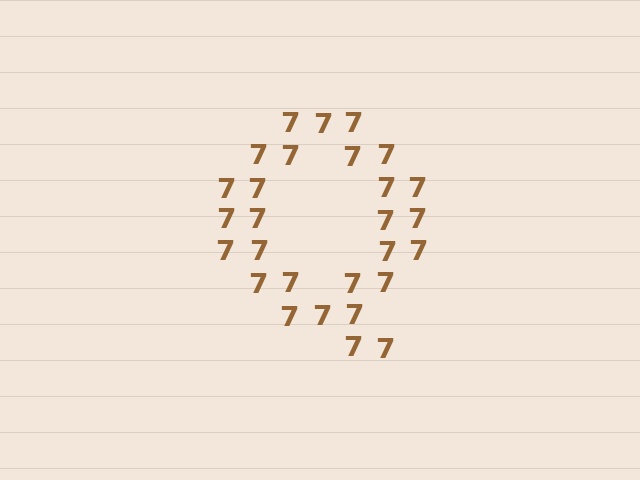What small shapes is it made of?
It is made of small digit 7's.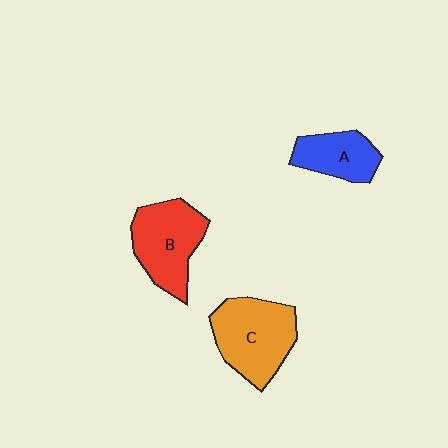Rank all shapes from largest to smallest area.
From largest to smallest: C (orange), B (red), A (blue).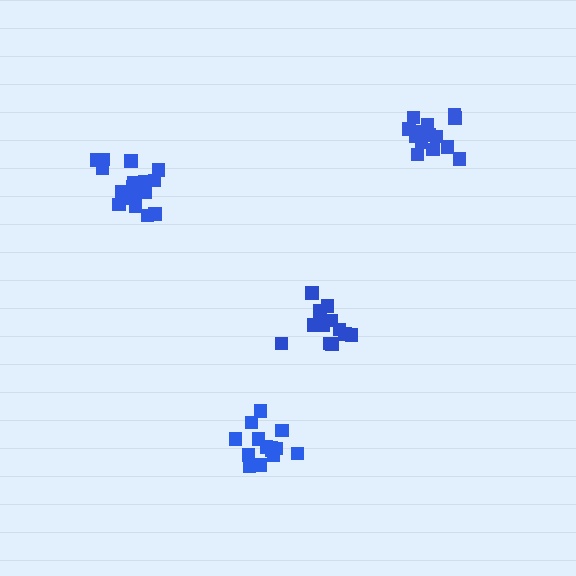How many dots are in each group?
Group 1: 14 dots, Group 2: 14 dots, Group 3: 13 dots, Group 4: 18 dots (59 total).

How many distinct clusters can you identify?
There are 4 distinct clusters.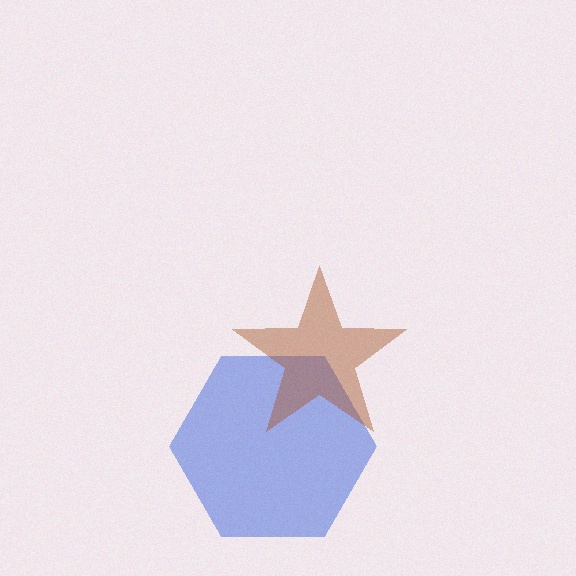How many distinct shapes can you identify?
There are 2 distinct shapes: a blue hexagon, a brown star.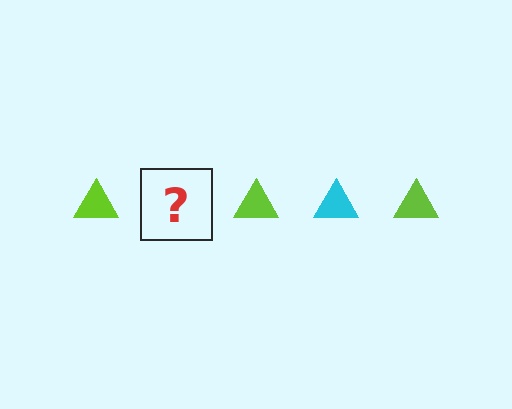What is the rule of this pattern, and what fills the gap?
The rule is that the pattern cycles through lime, cyan triangles. The gap should be filled with a cyan triangle.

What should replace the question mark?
The question mark should be replaced with a cyan triangle.